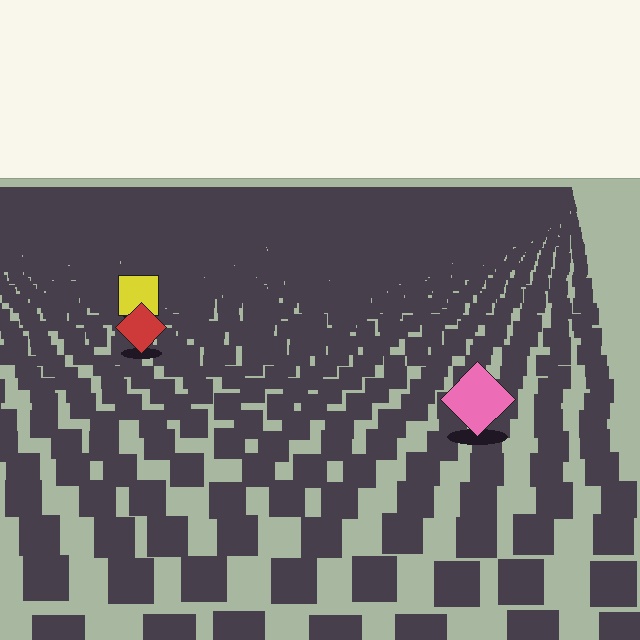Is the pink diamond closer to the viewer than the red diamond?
Yes. The pink diamond is closer — you can tell from the texture gradient: the ground texture is coarser near it.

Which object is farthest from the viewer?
The yellow square is farthest from the viewer. It appears smaller and the ground texture around it is denser.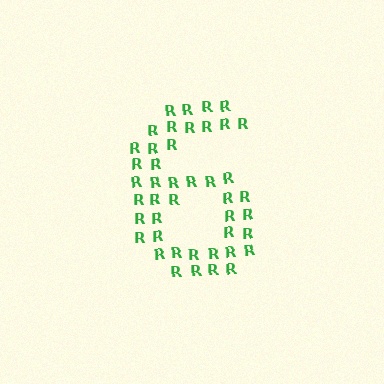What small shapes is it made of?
It is made of small letter R's.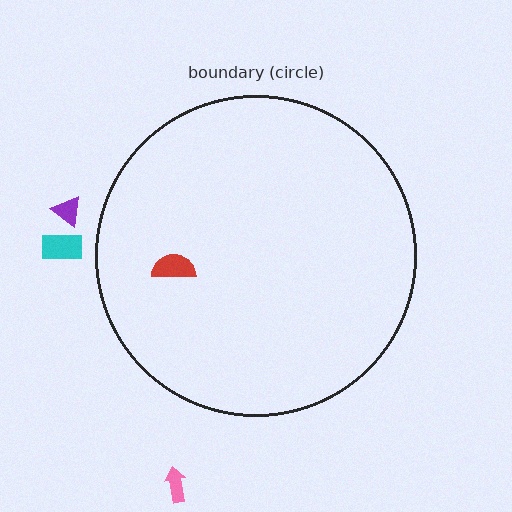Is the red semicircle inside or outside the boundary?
Inside.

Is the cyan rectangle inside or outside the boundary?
Outside.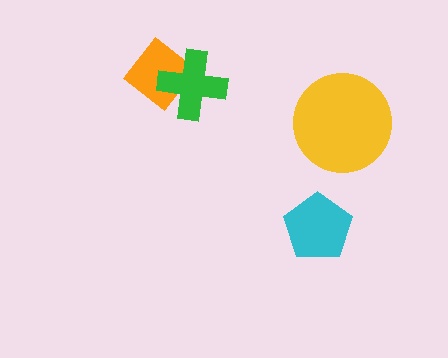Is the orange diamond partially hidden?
Yes, it is partially covered by another shape.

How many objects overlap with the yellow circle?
0 objects overlap with the yellow circle.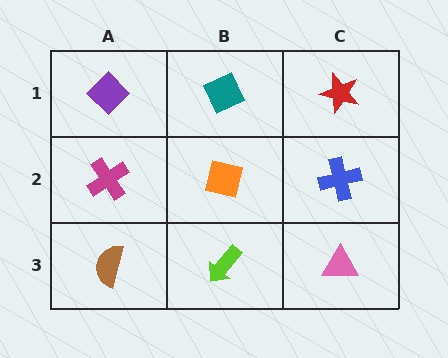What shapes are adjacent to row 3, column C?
A blue cross (row 2, column C), a lime arrow (row 3, column B).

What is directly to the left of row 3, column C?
A lime arrow.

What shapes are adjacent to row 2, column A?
A purple diamond (row 1, column A), a brown semicircle (row 3, column A), an orange square (row 2, column B).